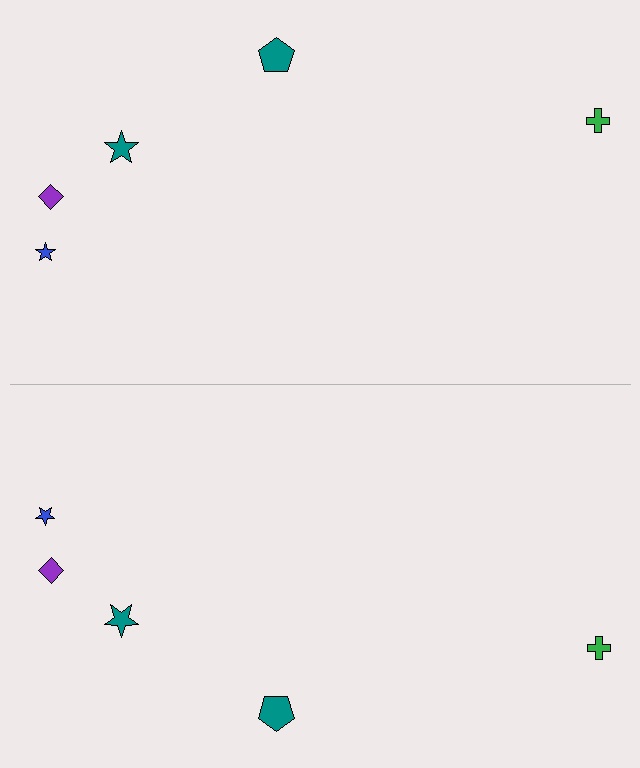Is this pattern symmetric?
Yes, this pattern has bilateral (reflection) symmetry.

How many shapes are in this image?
There are 10 shapes in this image.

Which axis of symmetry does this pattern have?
The pattern has a horizontal axis of symmetry running through the center of the image.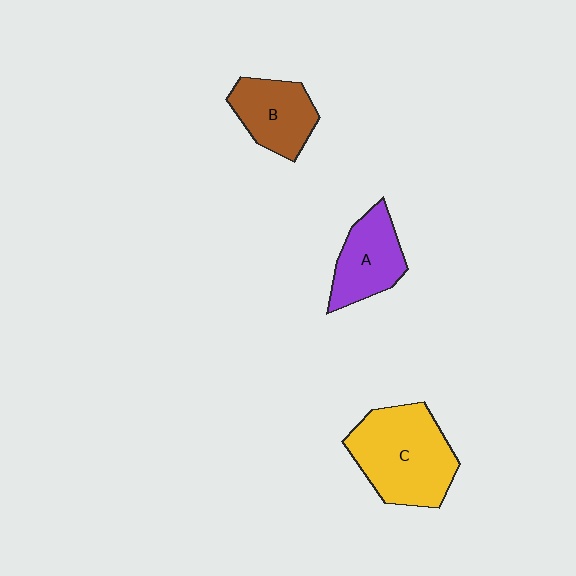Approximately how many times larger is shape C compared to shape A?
Approximately 1.6 times.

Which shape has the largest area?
Shape C (yellow).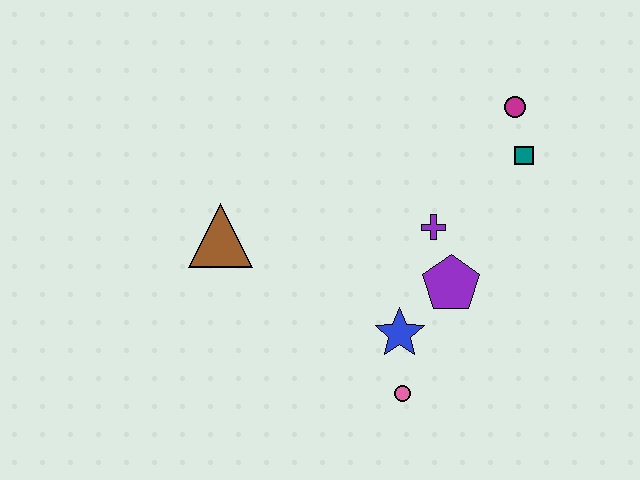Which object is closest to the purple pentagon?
The purple cross is closest to the purple pentagon.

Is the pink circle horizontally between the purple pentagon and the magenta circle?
No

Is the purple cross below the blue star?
No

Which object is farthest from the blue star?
The magenta circle is farthest from the blue star.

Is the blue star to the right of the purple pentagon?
No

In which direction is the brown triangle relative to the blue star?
The brown triangle is to the left of the blue star.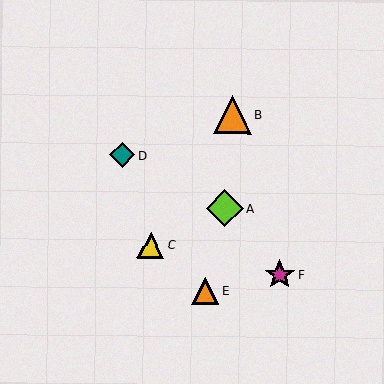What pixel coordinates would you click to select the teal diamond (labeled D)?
Click at (123, 155) to select the teal diamond D.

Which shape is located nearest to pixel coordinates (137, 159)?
The teal diamond (labeled D) at (123, 155) is nearest to that location.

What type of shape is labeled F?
Shape F is a magenta star.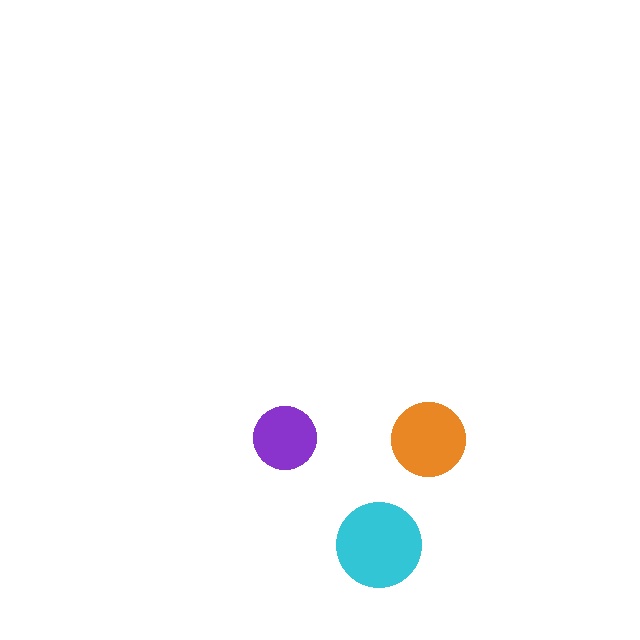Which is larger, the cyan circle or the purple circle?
The cyan one.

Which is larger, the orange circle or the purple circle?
The orange one.